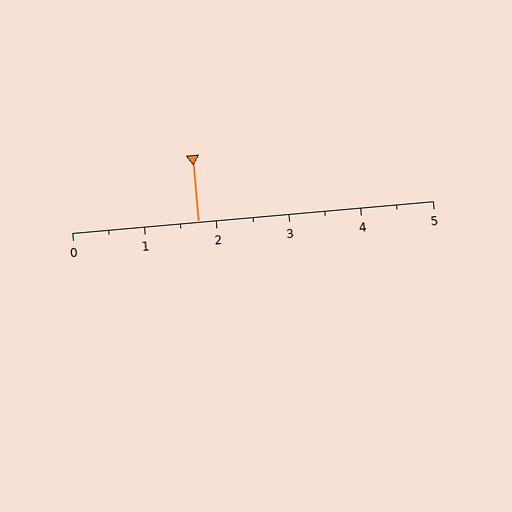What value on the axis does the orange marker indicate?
The marker indicates approximately 1.8.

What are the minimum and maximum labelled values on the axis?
The axis runs from 0 to 5.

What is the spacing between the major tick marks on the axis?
The major ticks are spaced 1 apart.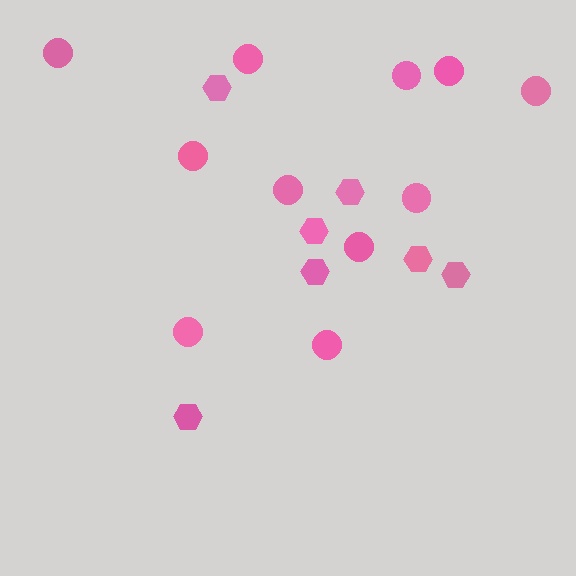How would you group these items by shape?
There are 2 groups: one group of circles (11) and one group of hexagons (7).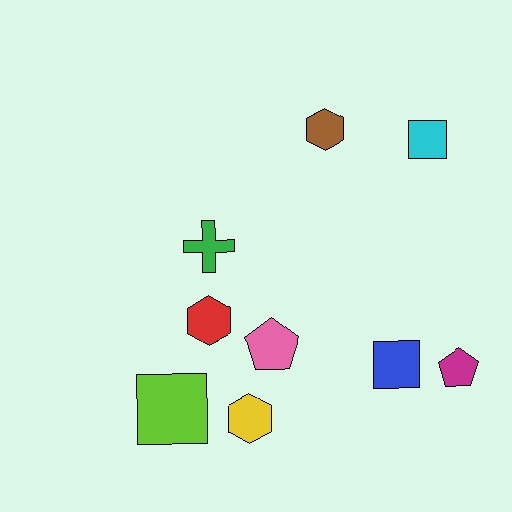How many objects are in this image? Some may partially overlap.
There are 9 objects.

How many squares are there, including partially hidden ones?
There are 3 squares.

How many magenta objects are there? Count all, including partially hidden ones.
There is 1 magenta object.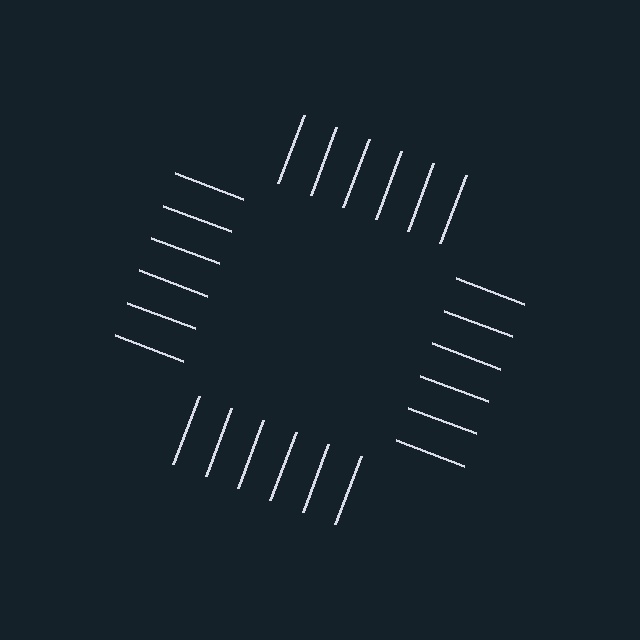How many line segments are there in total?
24 — 6 along each of the 4 edges.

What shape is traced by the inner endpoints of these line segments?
An illusory square — the line segments terminate on its edges but no continuous stroke is drawn.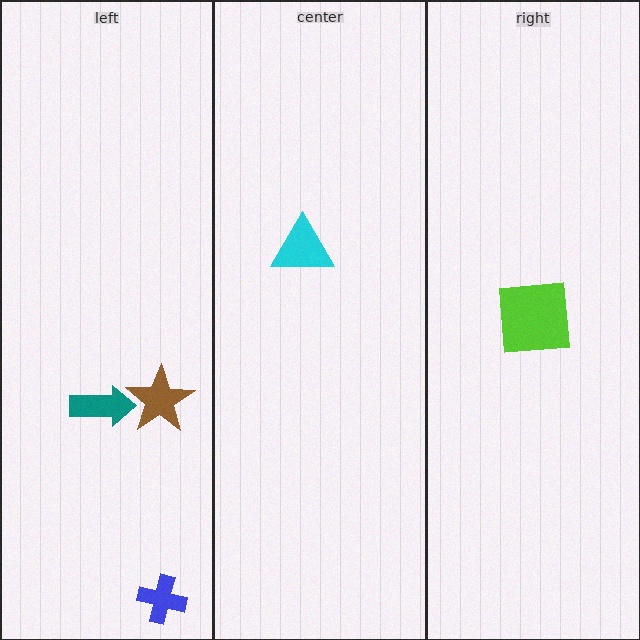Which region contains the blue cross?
The left region.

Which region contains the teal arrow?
The left region.